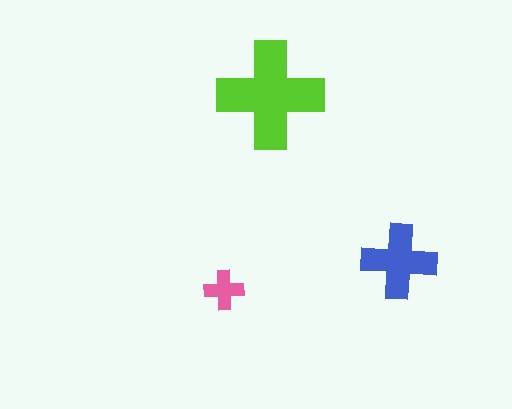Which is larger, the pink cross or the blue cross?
The blue one.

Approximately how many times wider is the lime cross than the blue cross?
About 1.5 times wider.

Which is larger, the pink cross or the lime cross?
The lime one.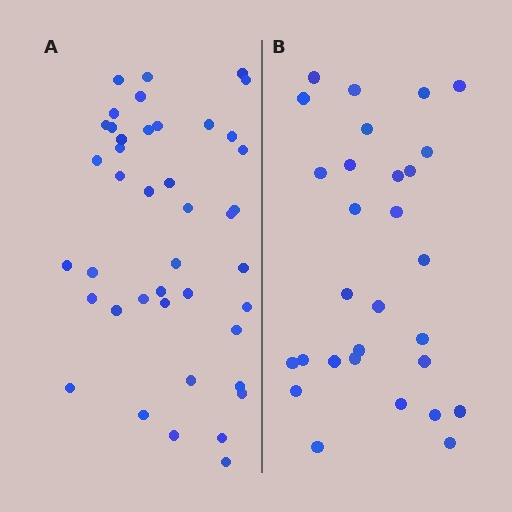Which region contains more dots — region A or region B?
Region A (the left region) has more dots.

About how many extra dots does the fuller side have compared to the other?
Region A has approximately 15 more dots than region B.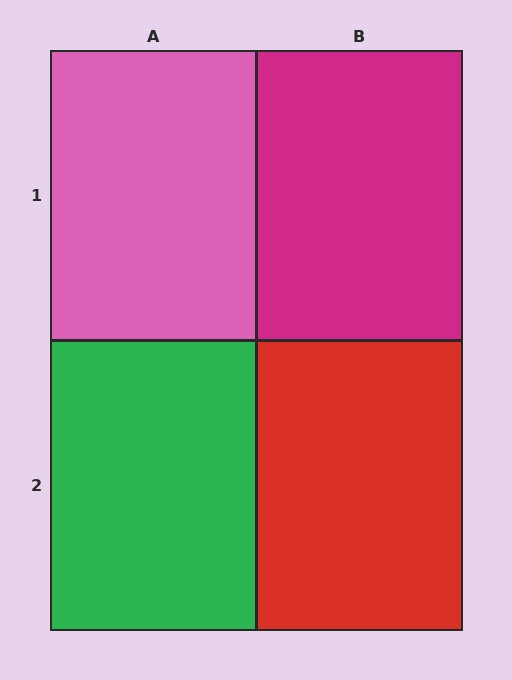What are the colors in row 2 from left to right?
Green, red.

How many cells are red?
1 cell is red.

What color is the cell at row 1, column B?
Magenta.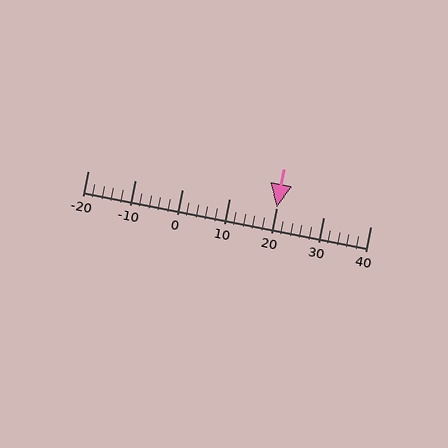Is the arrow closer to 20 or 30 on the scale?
The arrow is closer to 20.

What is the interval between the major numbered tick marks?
The major tick marks are spaced 10 units apart.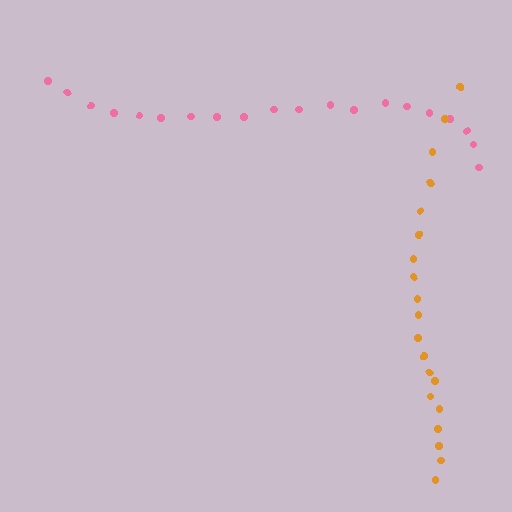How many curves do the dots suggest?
There are 2 distinct paths.